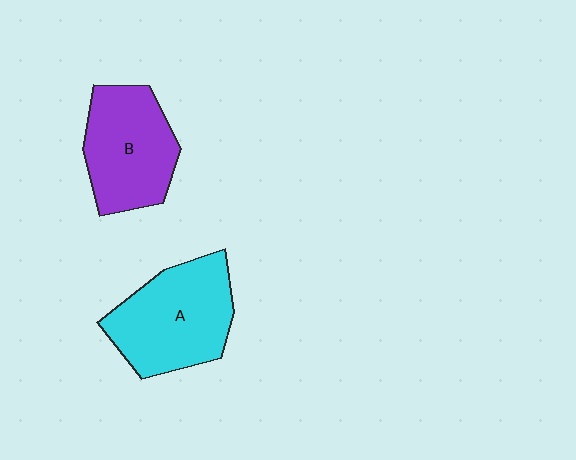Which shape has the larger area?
Shape A (cyan).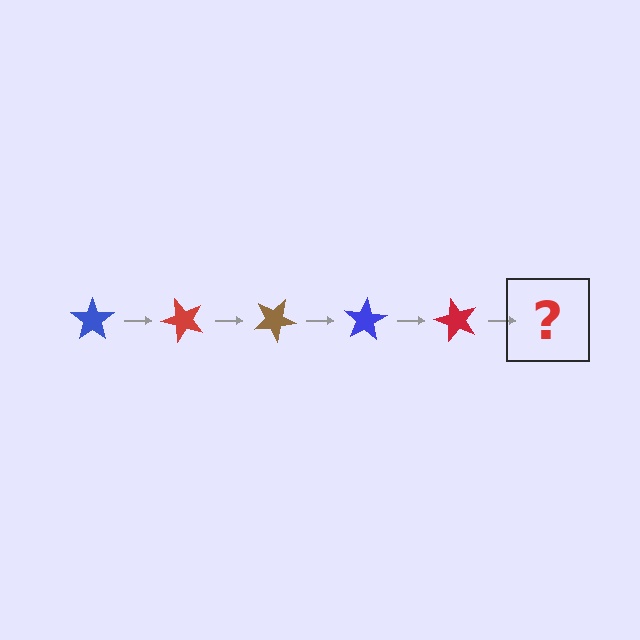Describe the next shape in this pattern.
It should be a brown star, rotated 250 degrees from the start.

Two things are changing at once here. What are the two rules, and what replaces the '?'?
The two rules are that it rotates 50 degrees each step and the color cycles through blue, red, and brown. The '?' should be a brown star, rotated 250 degrees from the start.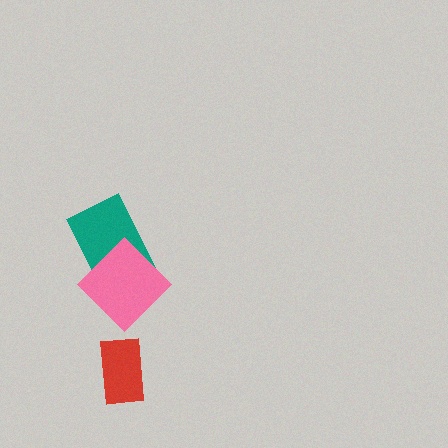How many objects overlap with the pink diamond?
1 object overlaps with the pink diamond.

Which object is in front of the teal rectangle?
The pink diamond is in front of the teal rectangle.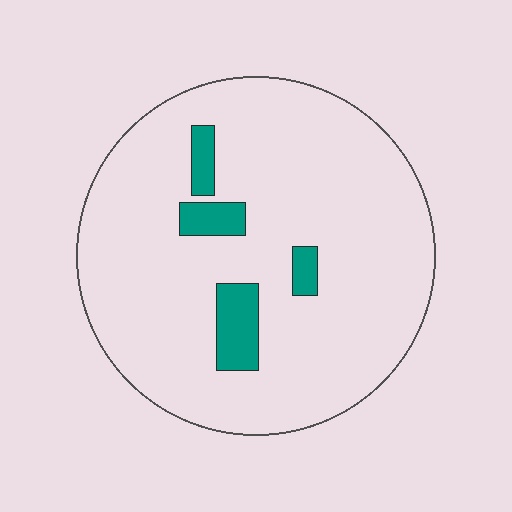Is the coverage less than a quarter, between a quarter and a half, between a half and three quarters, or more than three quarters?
Less than a quarter.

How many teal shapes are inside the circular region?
4.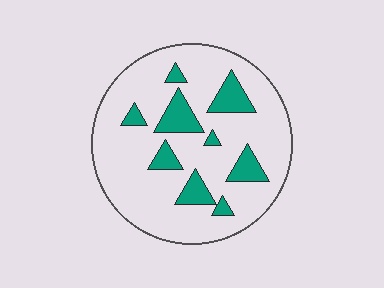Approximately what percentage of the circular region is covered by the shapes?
Approximately 20%.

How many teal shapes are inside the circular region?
9.